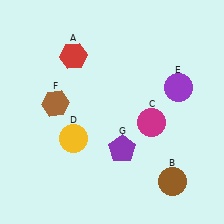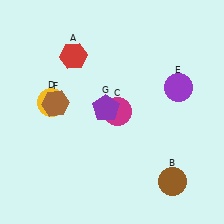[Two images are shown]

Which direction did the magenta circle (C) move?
The magenta circle (C) moved left.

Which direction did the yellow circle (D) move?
The yellow circle (D) moved up.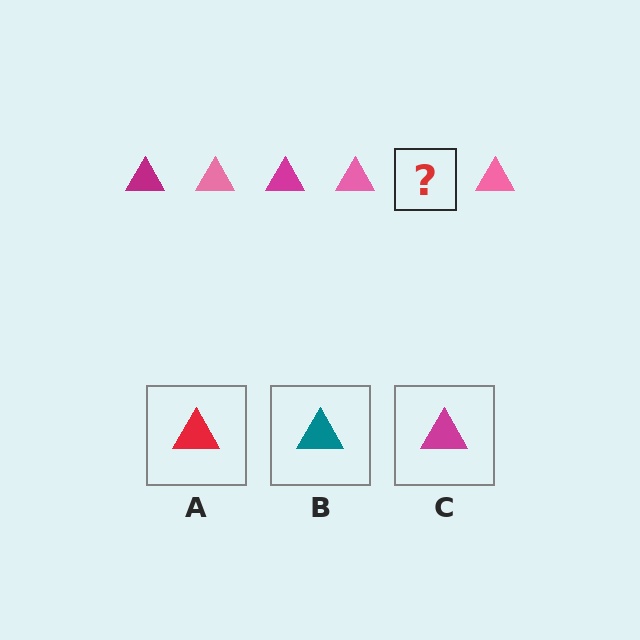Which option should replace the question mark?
Option C.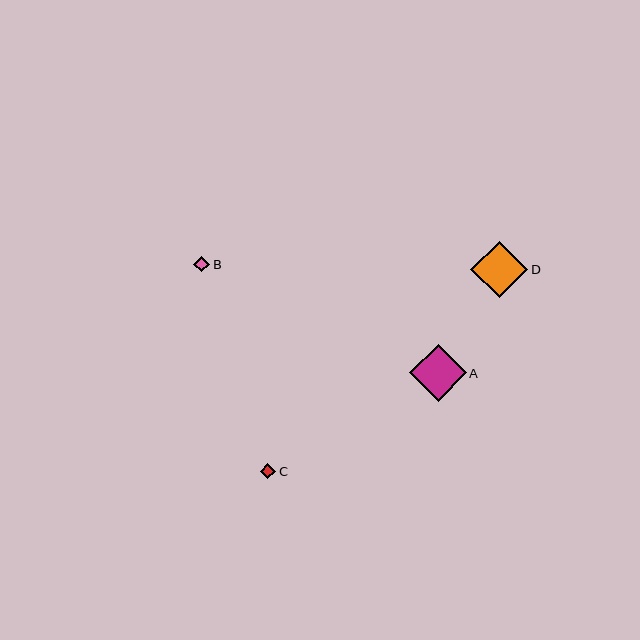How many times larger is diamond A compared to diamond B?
Diamond A is approximately 3.6 times the size of diamond B.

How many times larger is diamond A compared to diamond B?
Diamond A is approximately 3.6 times the size of diamond B.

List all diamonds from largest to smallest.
From largest to smallest: A, D, B, C.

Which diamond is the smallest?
Diamond C is the smallest with a size of approximately 16 pixels.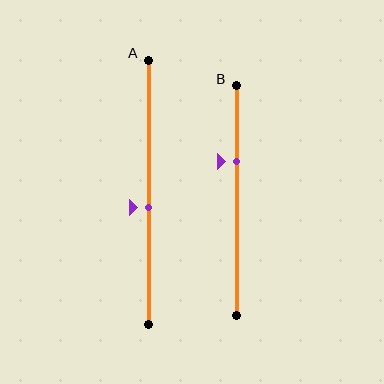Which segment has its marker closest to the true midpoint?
Segment A has its marker closest to the true midpoint.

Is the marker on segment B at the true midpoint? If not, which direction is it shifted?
No, the marker on segment B is shifted upward by about 17% of the segment length.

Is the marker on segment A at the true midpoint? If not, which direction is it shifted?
No, the marker on segment A is shifted downward by about 6% of the segment length.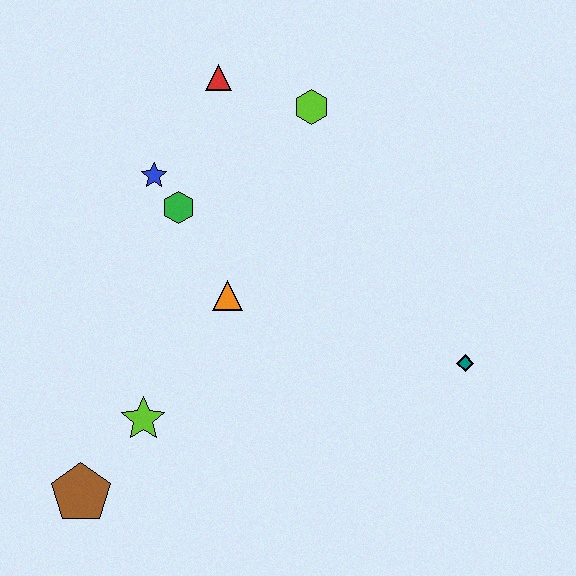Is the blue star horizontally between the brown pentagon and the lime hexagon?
Yes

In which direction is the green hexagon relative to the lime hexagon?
The green hexagon is to the left of the lime hexagon.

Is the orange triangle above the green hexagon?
No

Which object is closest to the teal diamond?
The orange triangle is closest to the teal diamond.